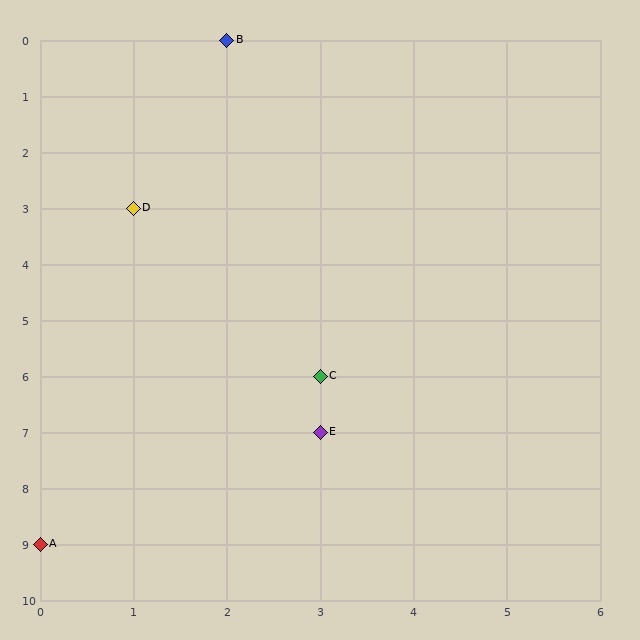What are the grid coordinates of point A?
Point A is at grid coordinates (0, 9).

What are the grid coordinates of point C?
Point C is at grid coordinates (3, 6).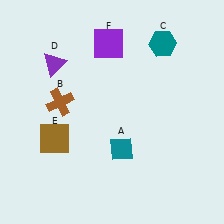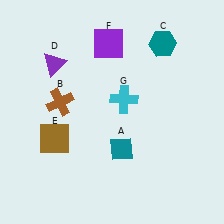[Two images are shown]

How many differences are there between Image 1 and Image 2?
There is 1 difference between the two images.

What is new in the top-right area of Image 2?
A cyan cross (G) was added in the top-right area of Image 2.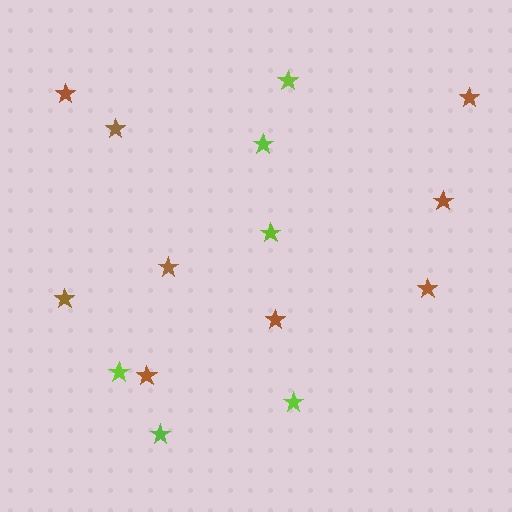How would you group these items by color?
There are 2 groups: one group of lime stars (6) and one group of brown stars (9).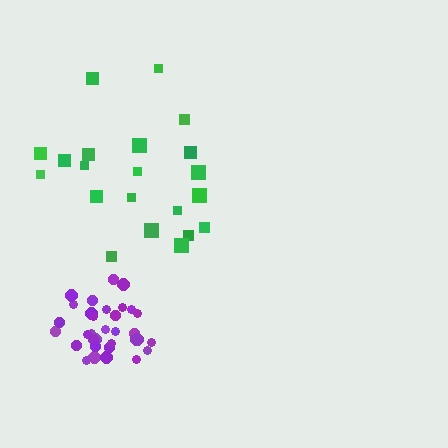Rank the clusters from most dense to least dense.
purple, green.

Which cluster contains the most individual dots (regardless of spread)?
Purple (33).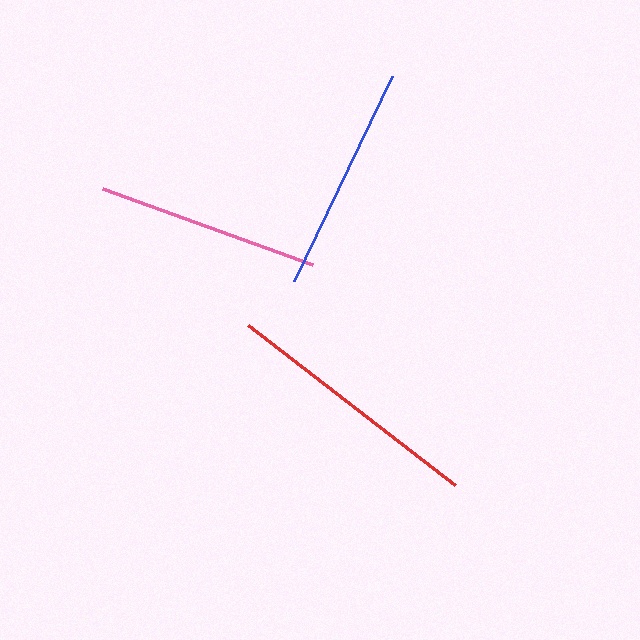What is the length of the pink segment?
The pink segment is approximately 223 pixels long.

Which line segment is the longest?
The red line is the longest at approximately 261 pixels.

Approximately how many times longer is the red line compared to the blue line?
The red line is approximately 1.2 times the length of the blue line.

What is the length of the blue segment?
The blue segment is approximately 227 pixels long.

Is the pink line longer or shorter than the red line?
The red line is longer than the pink line.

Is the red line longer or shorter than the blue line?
The red line is longer than the blue line.